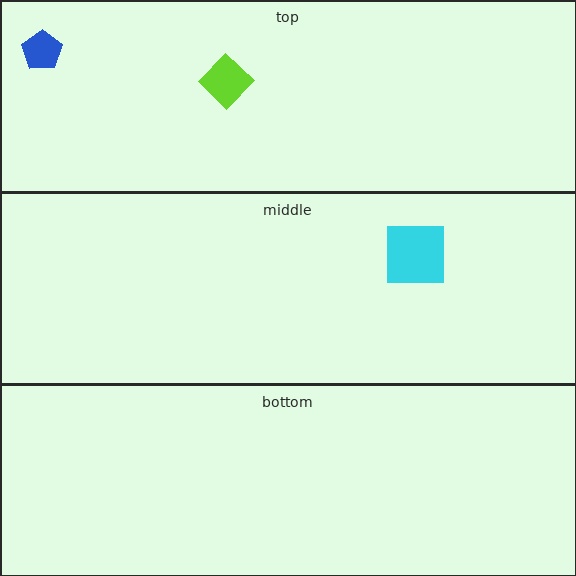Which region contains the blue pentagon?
The top region.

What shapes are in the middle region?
The cyan square.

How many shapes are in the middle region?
1.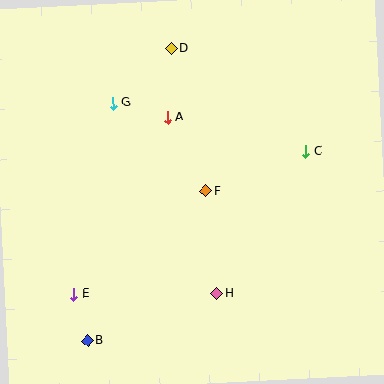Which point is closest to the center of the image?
Point F at (206, 191) is closest to the center.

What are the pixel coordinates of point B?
Point B is at (88, 341).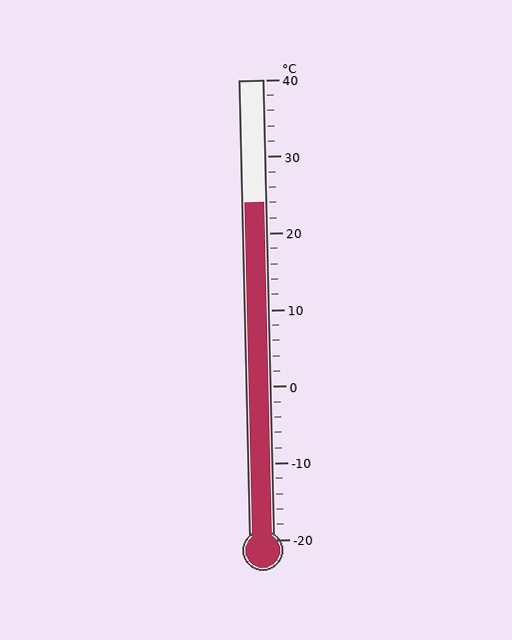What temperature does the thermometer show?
The thermometer shows approximately 24°C.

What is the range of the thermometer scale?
The thermometer scale ranges from -20°C to 40°C.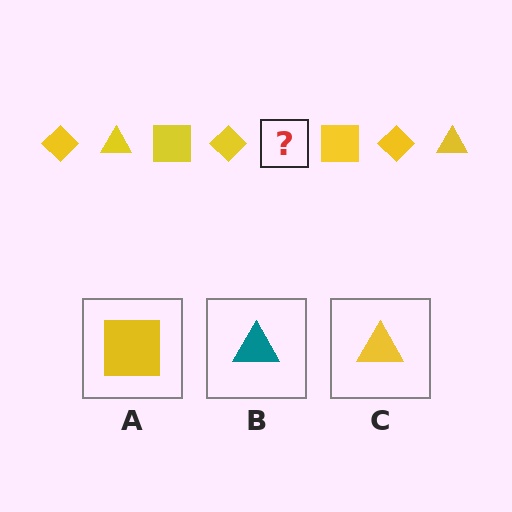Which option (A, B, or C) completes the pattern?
C.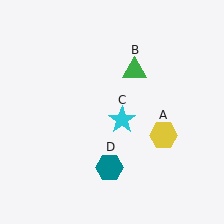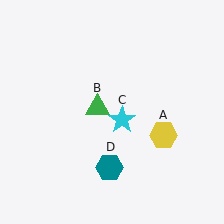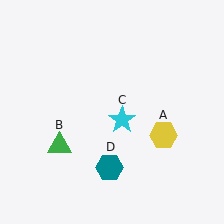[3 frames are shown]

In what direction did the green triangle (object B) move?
The green triangle (object B) moved down and to the left.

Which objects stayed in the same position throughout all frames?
Yellow hexagon (object A) and cyan star (object C) and teal hexagon (object D) remained stationary.